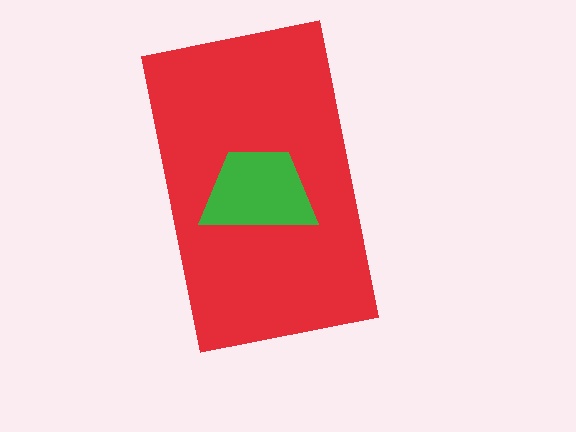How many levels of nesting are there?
2.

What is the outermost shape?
The red rectangle.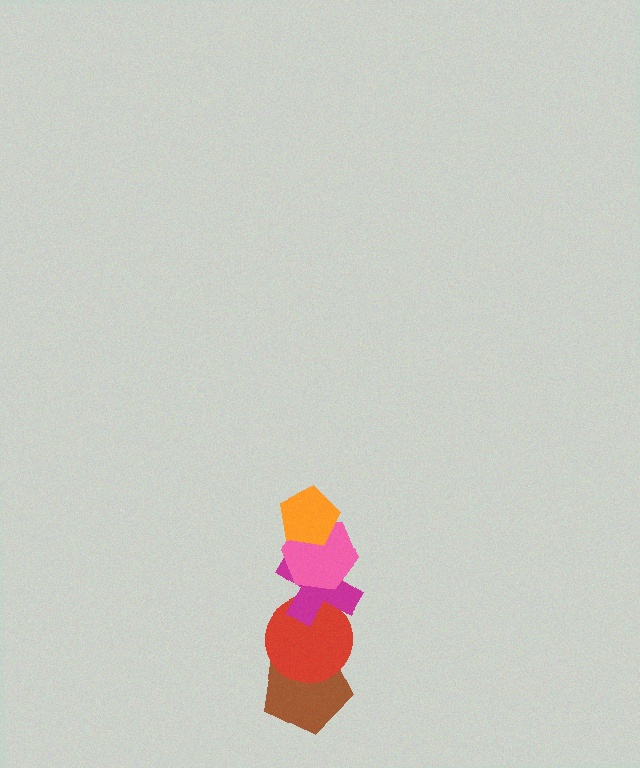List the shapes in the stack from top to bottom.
From top to bottom: the orange pentagon, the pink hexagon, the magenta cross, the red circle, the brown pentagon.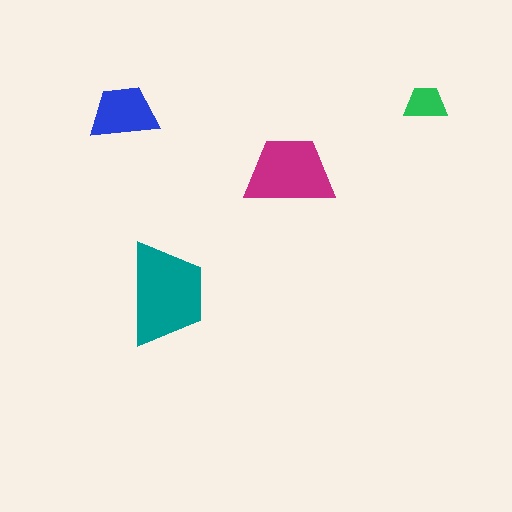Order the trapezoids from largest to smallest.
the teal one, the magenta one, the blue one, the green one.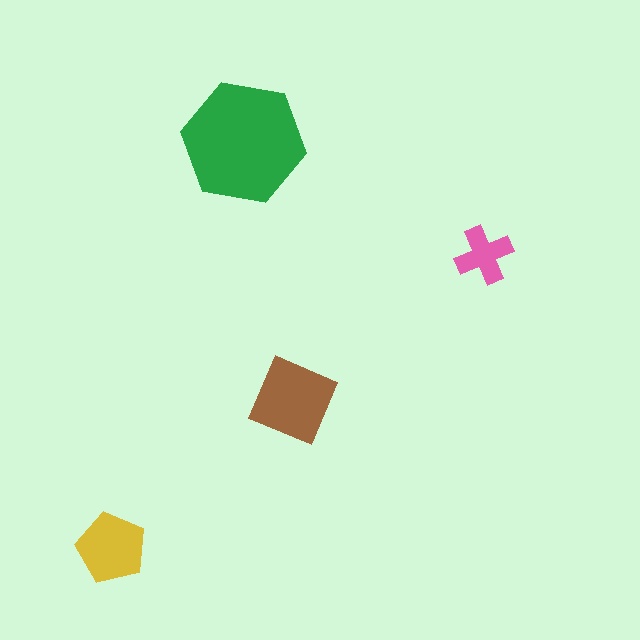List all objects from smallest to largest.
The pink cross, the yellow pentagon, the brown square, the green hexagon.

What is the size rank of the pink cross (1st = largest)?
4th.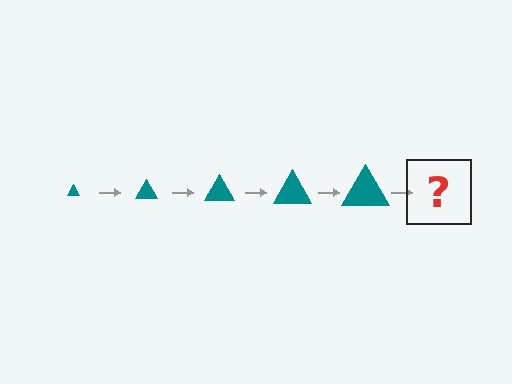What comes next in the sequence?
The next element should be a teal triangle, larger than the previous one.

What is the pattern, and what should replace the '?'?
The pattern is that the triangle gets progressively larger each step. The '?' should be a teal triangle, larger than the previous one.